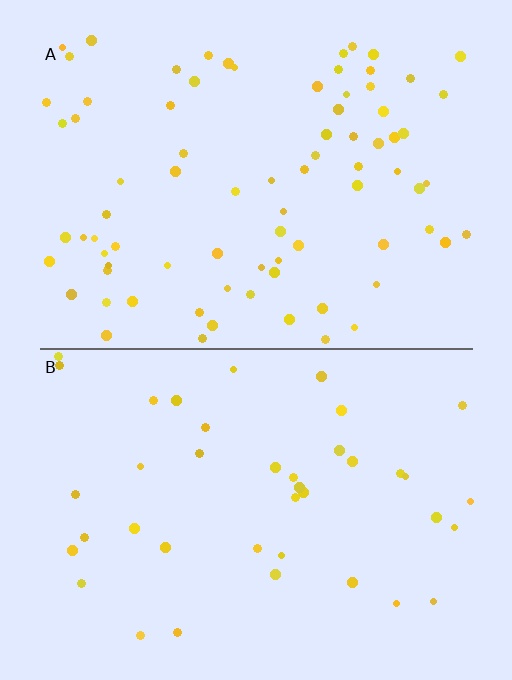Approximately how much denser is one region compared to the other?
Approximately 2.0× — region A over region B.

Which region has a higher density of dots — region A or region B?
A (the top).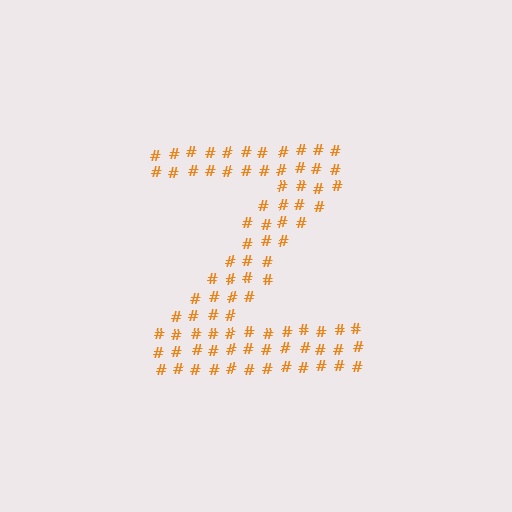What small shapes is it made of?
It is made of small hash symbols.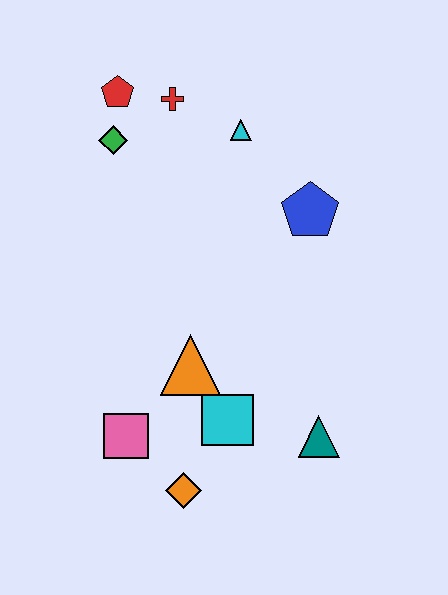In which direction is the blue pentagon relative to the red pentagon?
The blue pentagon is to the right of the red pentagon.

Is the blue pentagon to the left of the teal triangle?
Yes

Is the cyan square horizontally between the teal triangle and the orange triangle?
Yes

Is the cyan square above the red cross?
No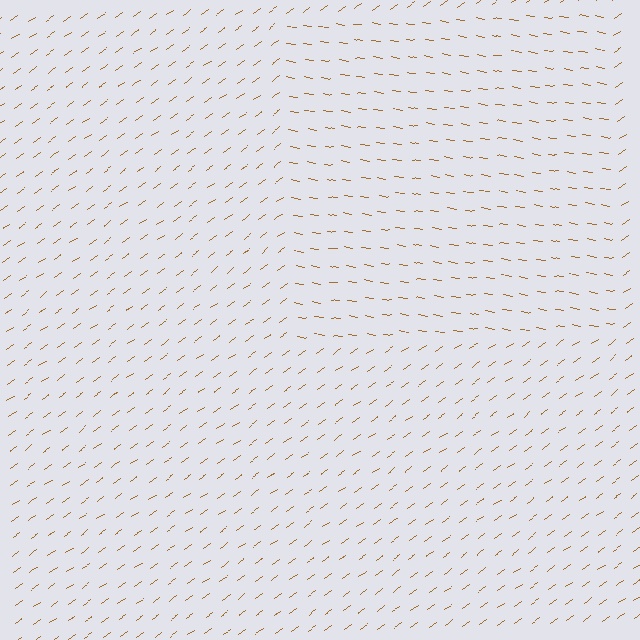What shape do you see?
I see a rectangle.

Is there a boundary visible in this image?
Yes, there is a texture boundary formed by a change in line orientation.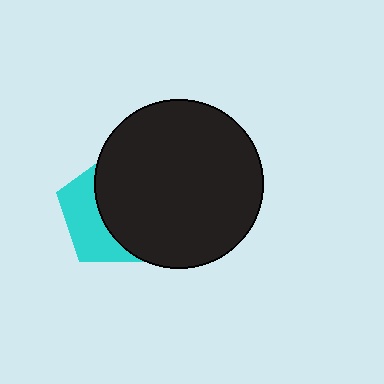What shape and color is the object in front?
The object in front is a black circle.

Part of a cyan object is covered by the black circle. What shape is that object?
It is a pentagon.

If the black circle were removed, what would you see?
You would see the complete cyan pentagon.